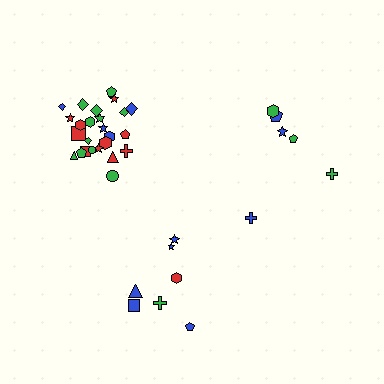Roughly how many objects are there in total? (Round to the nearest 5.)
Roughly 40 objects in total.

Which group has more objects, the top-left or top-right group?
The top-left group.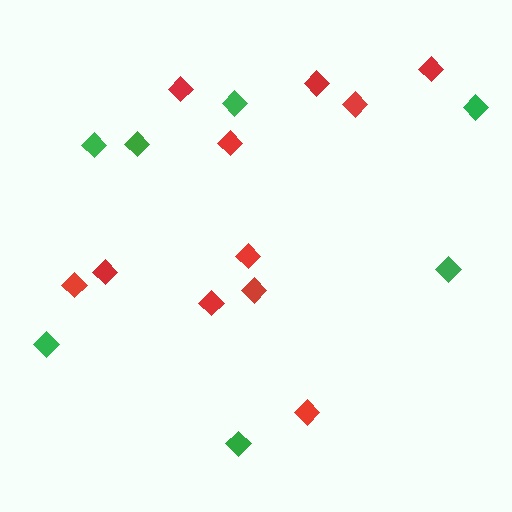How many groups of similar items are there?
There are 2 groups: one group of red diamonds (11) and one group of green diamonds (7).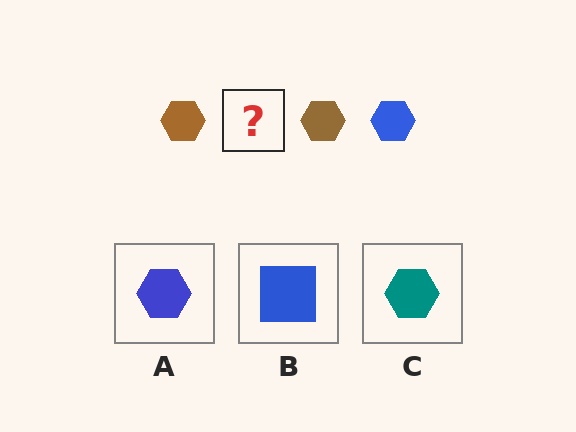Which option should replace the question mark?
Option A.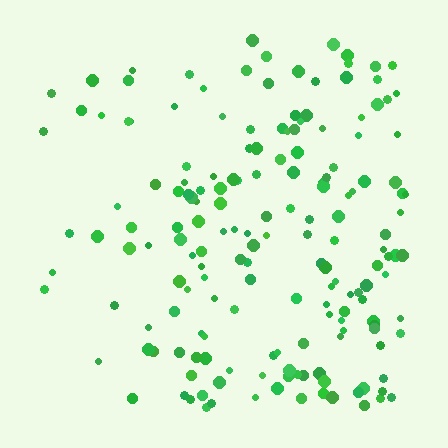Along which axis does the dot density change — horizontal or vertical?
Horizontal.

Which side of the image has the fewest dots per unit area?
The left.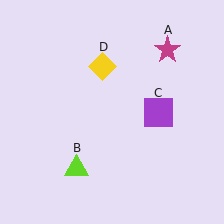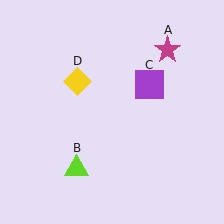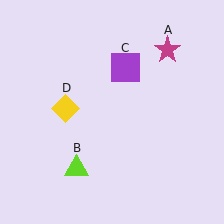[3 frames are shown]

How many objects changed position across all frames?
2 objects changed position: purple square (object C), yellow diamond (object D).